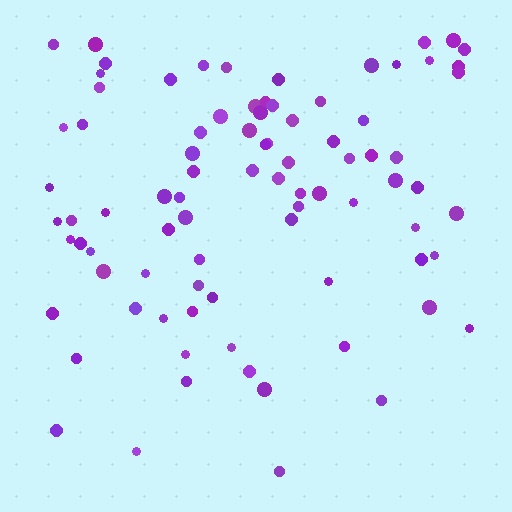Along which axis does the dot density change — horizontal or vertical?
Vertical.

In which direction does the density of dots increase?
From bottom to top, with the top side densest.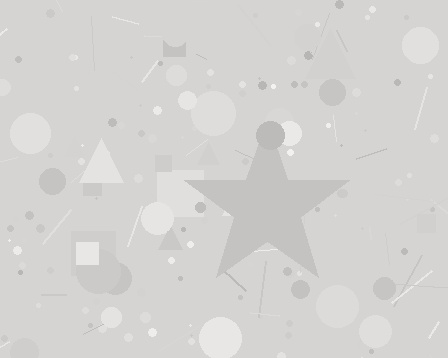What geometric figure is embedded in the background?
A star is embedded in the background.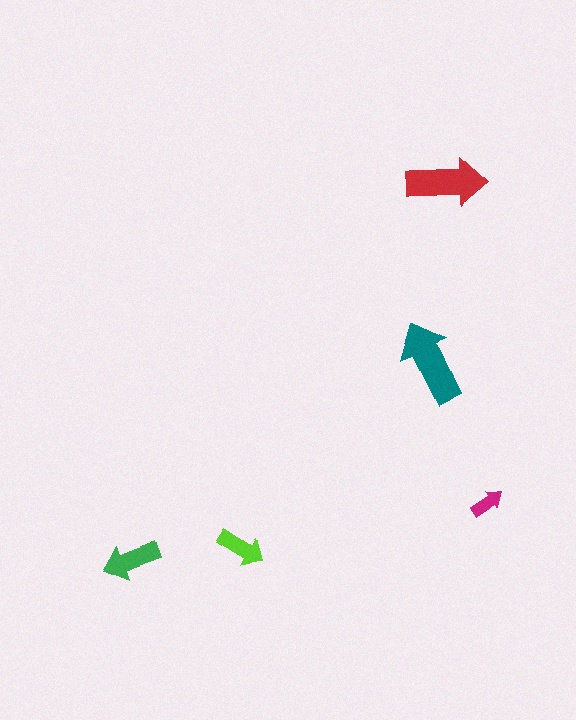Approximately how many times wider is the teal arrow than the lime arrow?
About 1.5 times wider.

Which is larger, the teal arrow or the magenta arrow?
The teal one.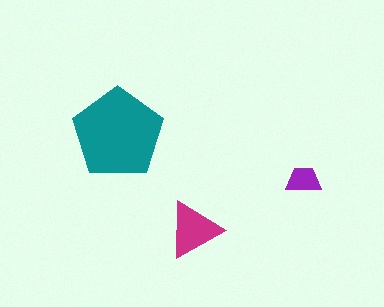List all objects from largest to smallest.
The teal pentagon, the magenta triangle, the purple trapezoid.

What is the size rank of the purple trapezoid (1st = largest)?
3rd.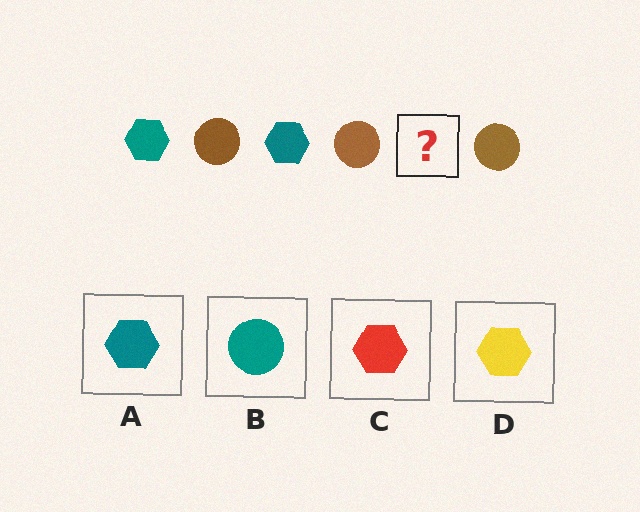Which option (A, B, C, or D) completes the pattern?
A.